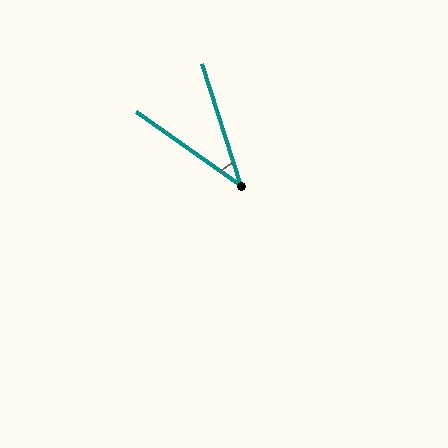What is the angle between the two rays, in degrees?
Approximately 37 degrees.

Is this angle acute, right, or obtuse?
It is acute.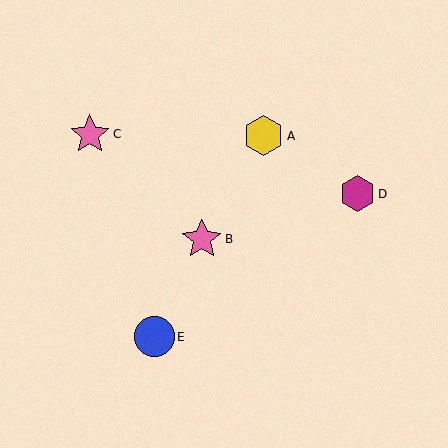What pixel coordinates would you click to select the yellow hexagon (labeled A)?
Click at (264, 136) to select the yellow hexagon A.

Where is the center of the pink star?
The center of the pink star is at (90, 134).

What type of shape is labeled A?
Shape A is a yellow hexagon.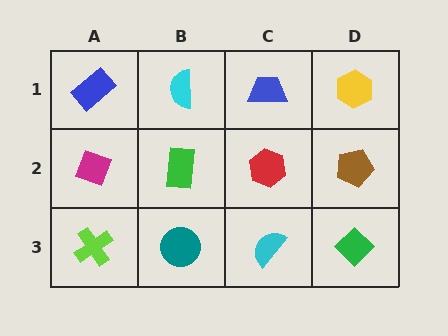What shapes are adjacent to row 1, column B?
A green rectangle (row 2, column B), a blue rectangle (row 1, column A), a blue trapezoid (row 1, column C).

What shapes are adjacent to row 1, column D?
A brown pentagon (row 2, column D), a blue trapezoid (row 1, column C).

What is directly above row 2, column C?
A blue trapezoid.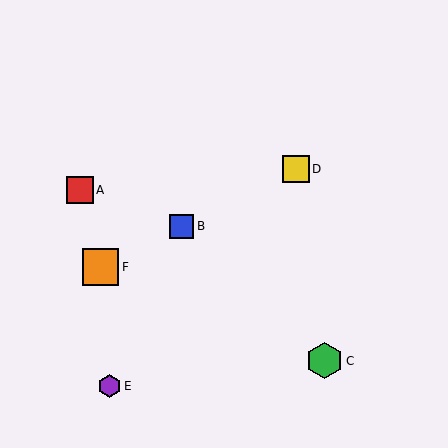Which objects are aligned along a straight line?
Objects B, D, F are aligned along a straight line.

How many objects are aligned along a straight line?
3 objects (B, D, F) are aligned along a straight line.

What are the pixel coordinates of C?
Object C is at (324, 361).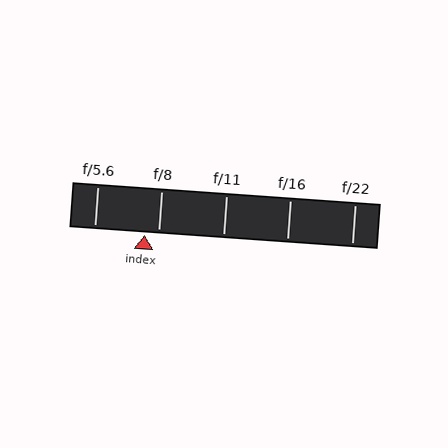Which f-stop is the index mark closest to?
The index mark is closest to f/8.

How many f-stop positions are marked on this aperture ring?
There are 5 f-stop positions marked.